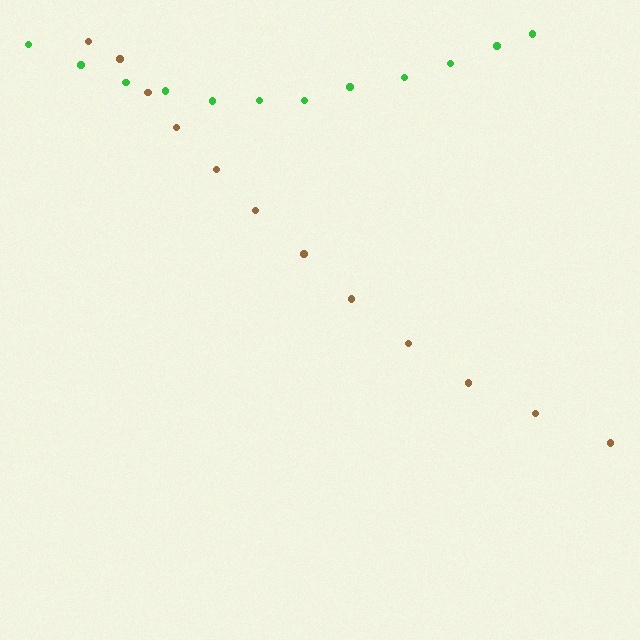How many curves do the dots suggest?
There are 2 distinct paths.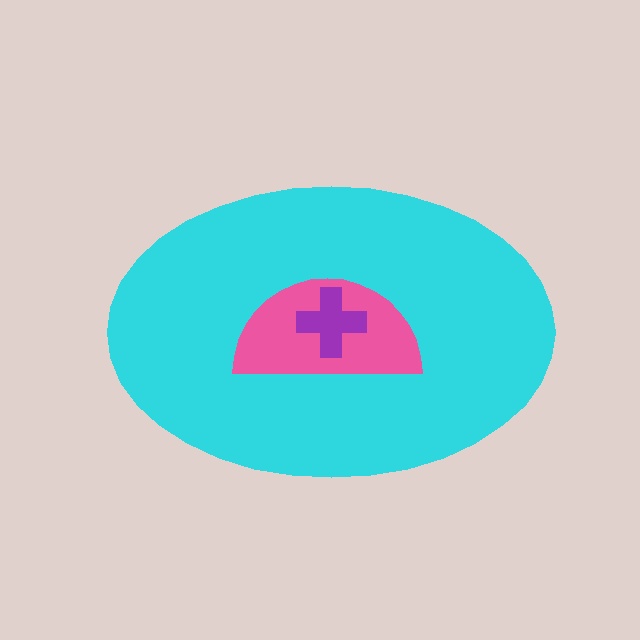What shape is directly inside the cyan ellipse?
The pink semicircle.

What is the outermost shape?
The cyan ellipse.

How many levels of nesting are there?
3.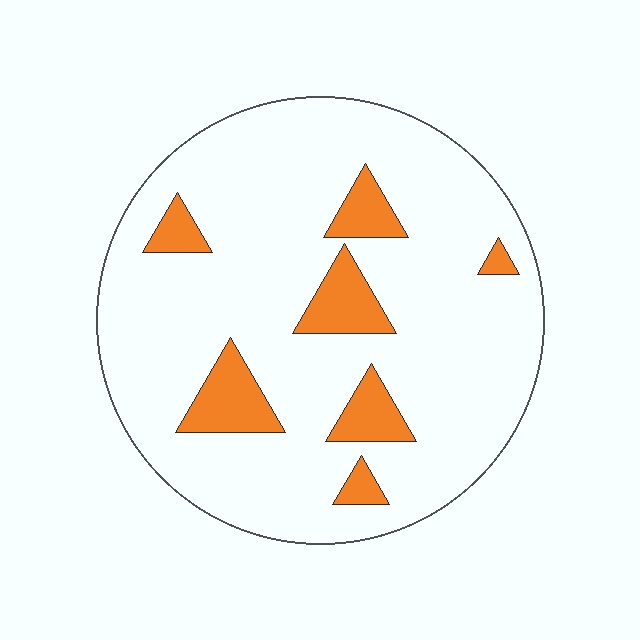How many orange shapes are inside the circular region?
7.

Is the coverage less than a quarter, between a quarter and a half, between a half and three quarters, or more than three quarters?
Less than a quarter.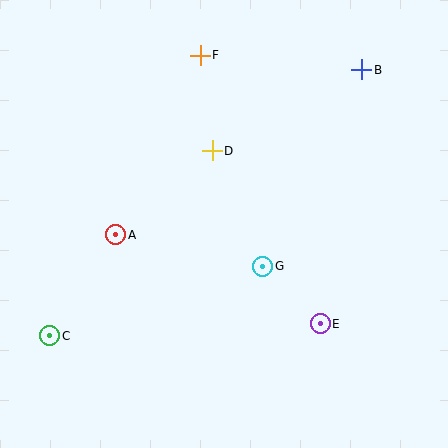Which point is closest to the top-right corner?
Point B is closest to the top-right corner.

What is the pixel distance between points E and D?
The distance between E and D is 204 pixels.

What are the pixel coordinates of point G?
Point G is at (263, 266).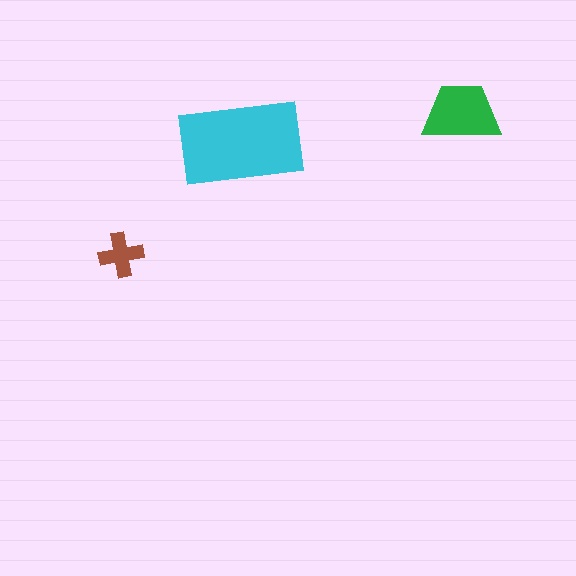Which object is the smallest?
The brown cross.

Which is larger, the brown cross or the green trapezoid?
The green trapezoid.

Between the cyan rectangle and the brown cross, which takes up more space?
The cyan rectangle.